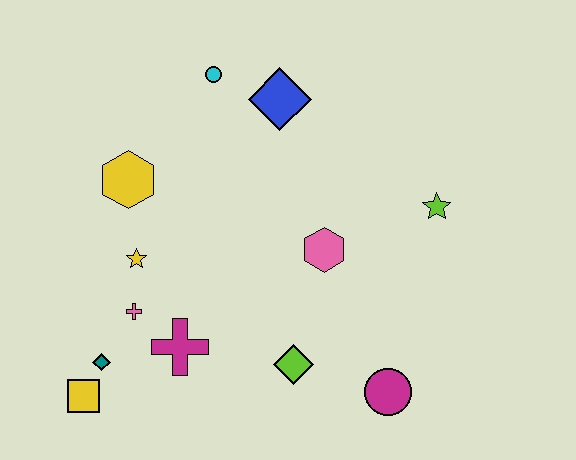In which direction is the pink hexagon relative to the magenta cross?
The pink hexagon is to the right of the magenta cross.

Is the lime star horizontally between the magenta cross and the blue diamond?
No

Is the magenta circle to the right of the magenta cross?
Yes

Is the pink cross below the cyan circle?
Yes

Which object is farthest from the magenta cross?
The lime star is farthest from the magenta cross.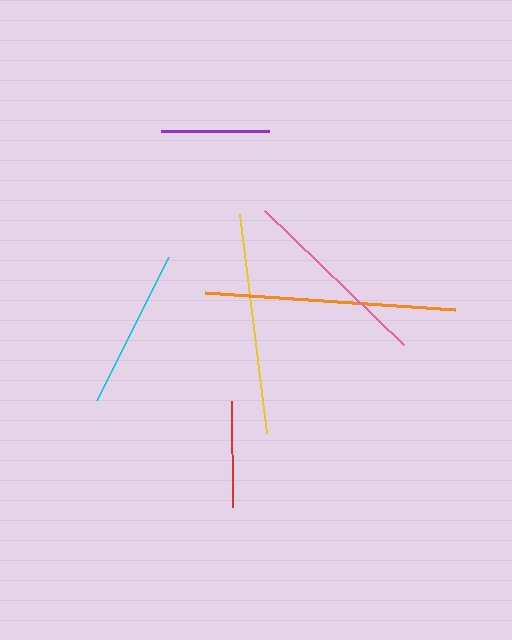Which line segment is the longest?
The orange line is the longest at approximately 250 pixels.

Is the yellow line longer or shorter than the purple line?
The yellow line is longer than the purple line.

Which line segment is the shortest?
The red line is the shortest at approximately 107 pixels.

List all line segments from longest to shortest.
From longest to shortest: orange, yellow, pink, cyan, purple, red.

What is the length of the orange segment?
The orange segment is approximately 250 pixels long.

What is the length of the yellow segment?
The yellow segment is approximately 220 pixels long.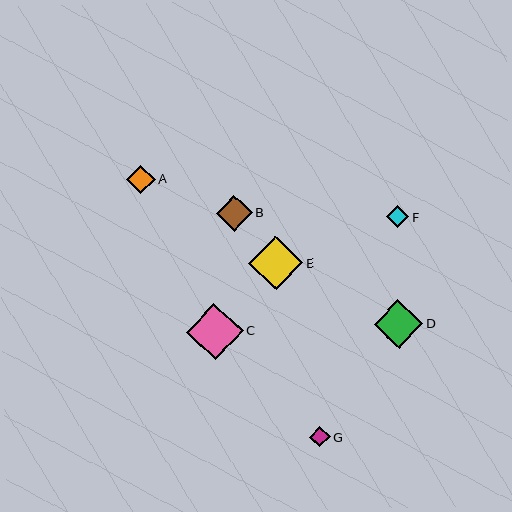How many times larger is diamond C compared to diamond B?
Diamond C is approximately 1.6 times the size of diamond B.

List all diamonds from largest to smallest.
From largest to smallest: C, E, D, B, A, F, G.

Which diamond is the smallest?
Diamond G is the smallest with a size of approximately 20 pixels.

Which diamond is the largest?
Diamond C is the largest with a size of approximately 56 pixels.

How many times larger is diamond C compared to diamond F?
Diamond C is approximately 2.6 times the size of diamond F.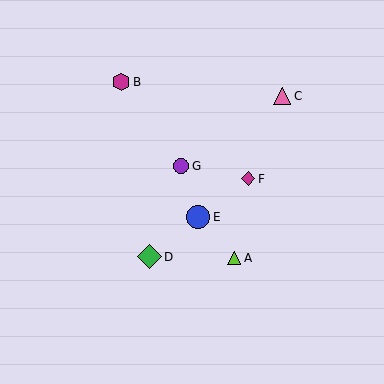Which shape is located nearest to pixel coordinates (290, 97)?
The pink triangle (labeled C) at (282, 96) is nearest to that location.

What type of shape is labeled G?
Shape G is a purple circle.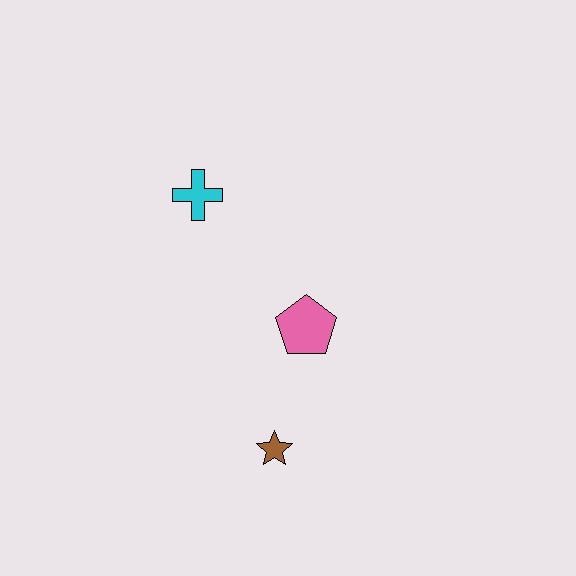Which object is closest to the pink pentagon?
The brown star is closest to the pink pentagon.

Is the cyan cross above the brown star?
Yes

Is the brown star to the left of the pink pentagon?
Yes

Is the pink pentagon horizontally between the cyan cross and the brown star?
No